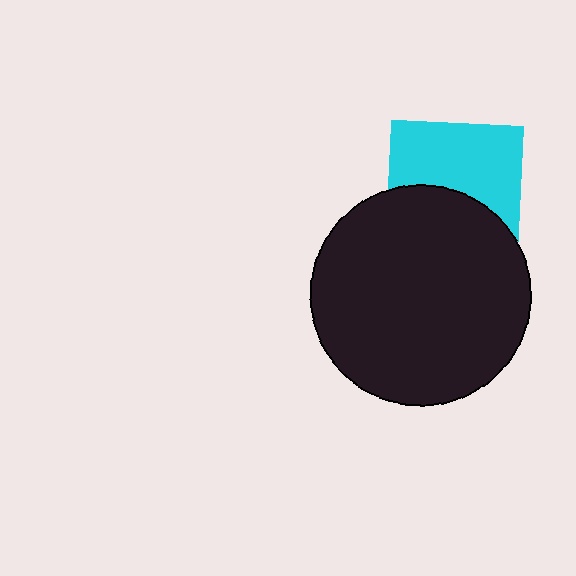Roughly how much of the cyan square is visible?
About half of it is visible (roughly 56%).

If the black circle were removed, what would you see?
You would see the complete cyan square.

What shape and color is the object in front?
The object in front is a black circle.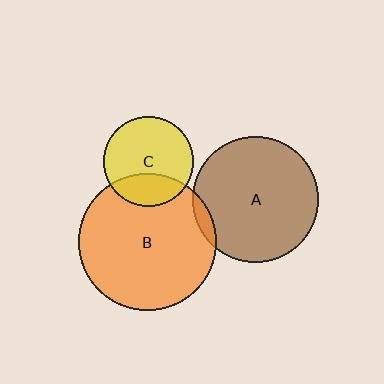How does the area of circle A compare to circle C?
Approximately 2.0 times.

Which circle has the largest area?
Circle B (orange).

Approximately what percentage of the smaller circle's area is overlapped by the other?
Approximately 5%.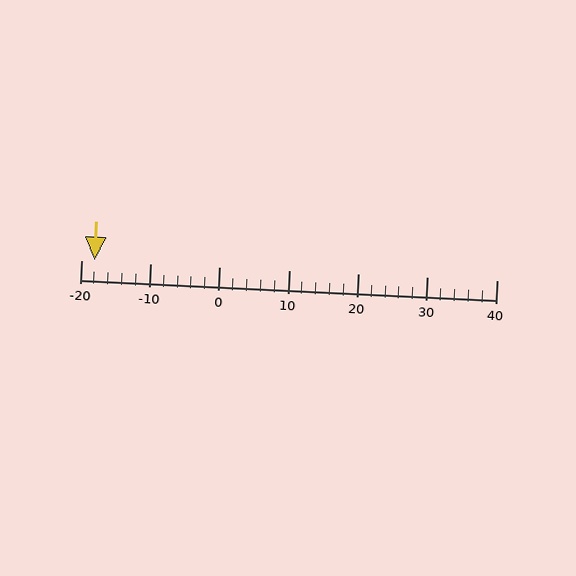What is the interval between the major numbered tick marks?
The major tick marks are spaced 10 units apart.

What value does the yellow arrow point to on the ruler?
The yellow arrow points to approximately -18.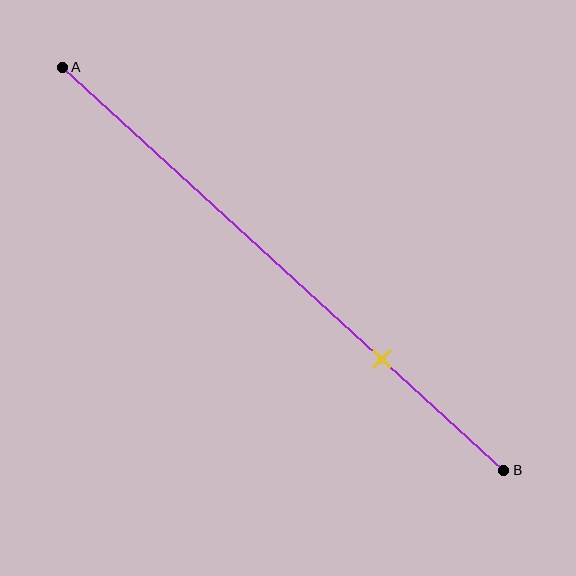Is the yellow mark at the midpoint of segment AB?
No, the mark is at about 70% from A, not at the 50% midpoint.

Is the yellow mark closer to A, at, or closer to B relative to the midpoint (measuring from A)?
The yellow mark is closer to point B than the midpoint of segment AB.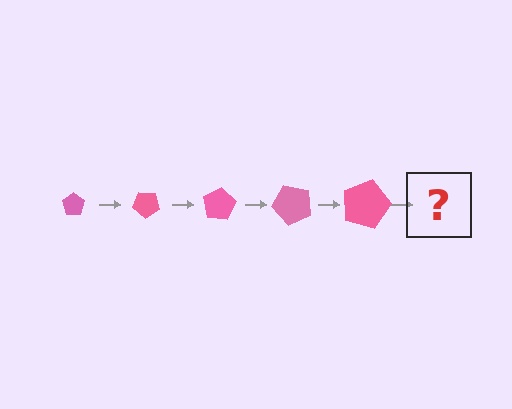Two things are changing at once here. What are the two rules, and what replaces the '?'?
The two rules are that the pentagon grows larger each step and it rotates 40 degrees each step. The '?' should be a pentagon, larger than the previous one and rotated 200 degrees from the start.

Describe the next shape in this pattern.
It should be a pentagon, larger than the previous one and rotated 200 degrees from the start.